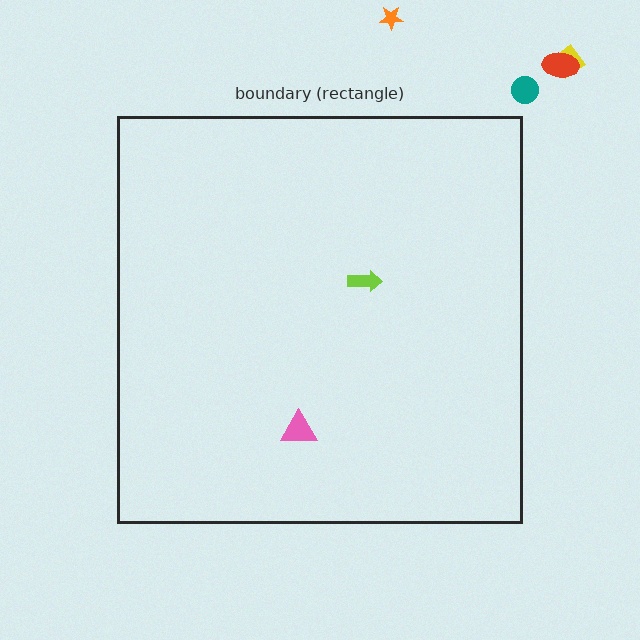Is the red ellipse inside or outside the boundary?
Outside.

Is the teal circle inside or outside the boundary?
Outside.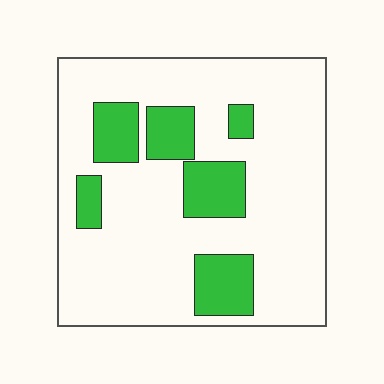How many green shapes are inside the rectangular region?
6.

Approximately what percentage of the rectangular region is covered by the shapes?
Approximately 20%.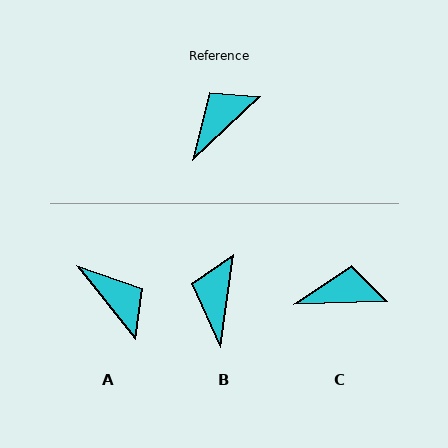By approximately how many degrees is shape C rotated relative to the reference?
Approximately 41 degrees clockwise.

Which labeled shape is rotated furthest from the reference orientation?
A, about 95 degrees away.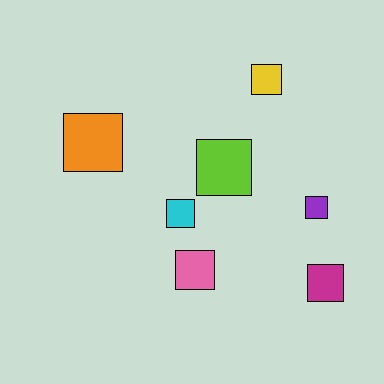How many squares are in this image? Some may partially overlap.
There are 7 squares.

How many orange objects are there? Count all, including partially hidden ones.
There is 1 orange object.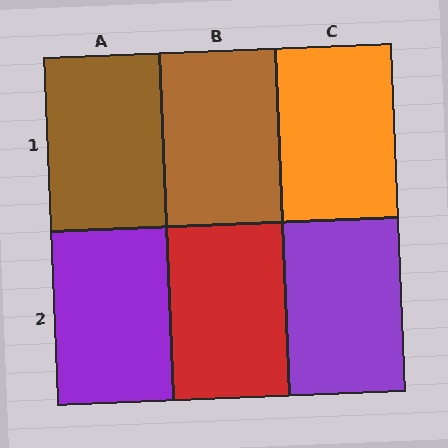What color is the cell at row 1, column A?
Brown.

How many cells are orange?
1 cell is orange.